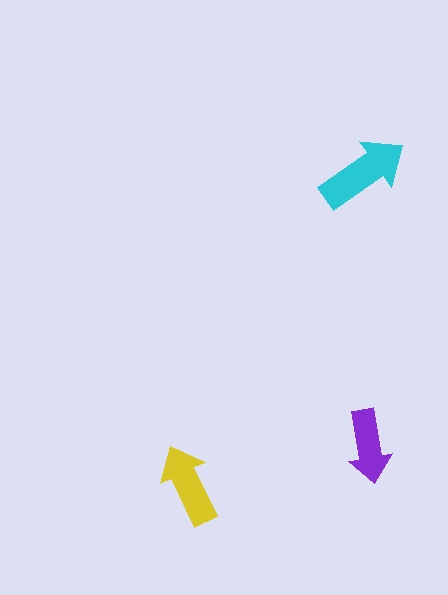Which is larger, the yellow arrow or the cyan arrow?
The cyan one.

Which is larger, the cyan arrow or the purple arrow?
The cyan one.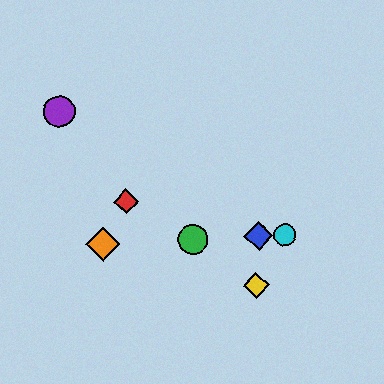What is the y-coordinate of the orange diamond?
The orange diamond is at y≈244.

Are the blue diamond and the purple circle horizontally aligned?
No, the blue diamond is at y≈236 and the purple circle is at y≈111.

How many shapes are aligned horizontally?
4 shapes (the blue diamond, the green circle, the orange diamond, the cyan circle) are aligned horizontally.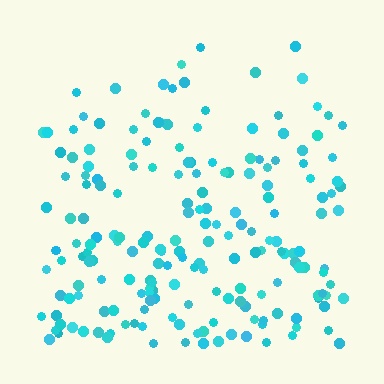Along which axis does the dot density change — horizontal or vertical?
Vertical.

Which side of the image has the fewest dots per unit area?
The top.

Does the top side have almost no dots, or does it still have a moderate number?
Still a moderate number, just noticeably fewer than the bottom.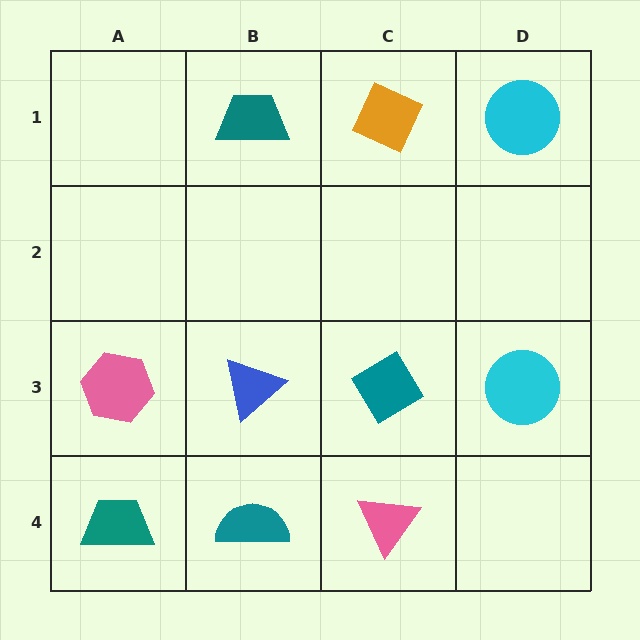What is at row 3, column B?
A blue triangle.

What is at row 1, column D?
A cyan circle.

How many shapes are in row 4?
3 shapes.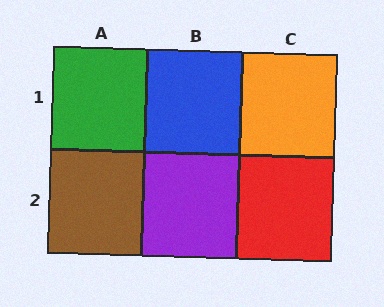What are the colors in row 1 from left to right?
Green, blue, orange.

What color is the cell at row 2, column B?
Purple.